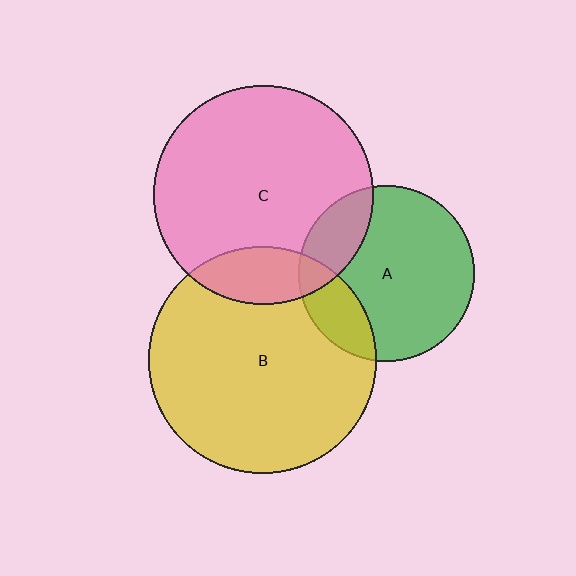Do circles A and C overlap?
Yes.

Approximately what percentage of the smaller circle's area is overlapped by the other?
Approximately 20%.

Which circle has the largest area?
Circle B (yellow).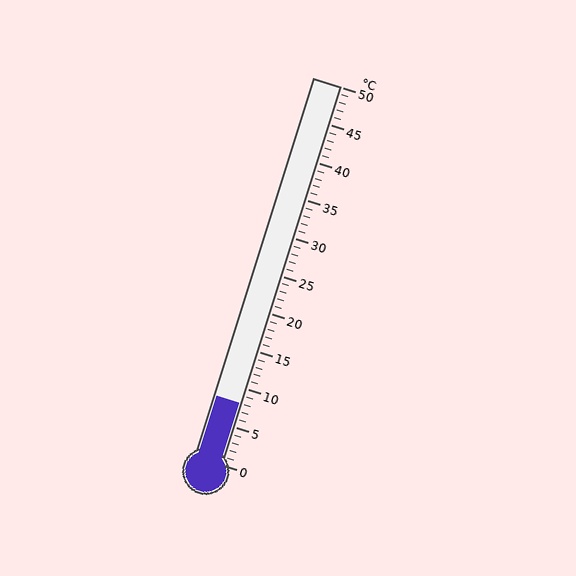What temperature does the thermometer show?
The thermometer shows approximately 8°C.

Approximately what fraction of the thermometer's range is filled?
The thermometer is filled to approximately 15% of its range.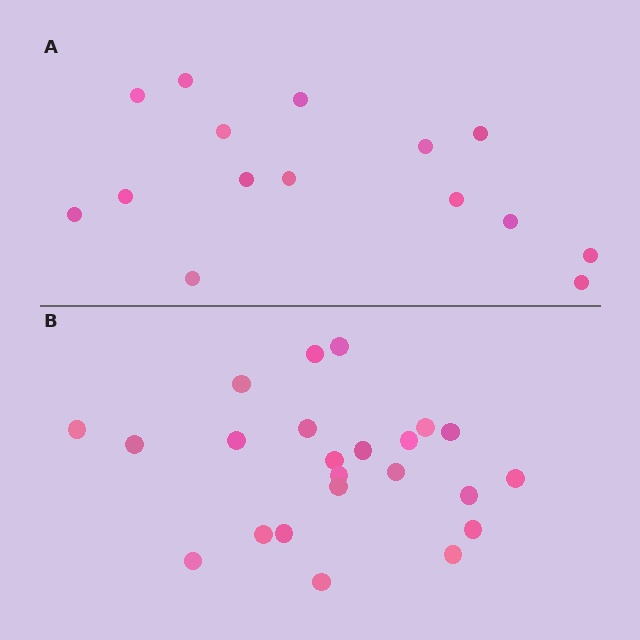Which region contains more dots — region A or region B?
Region B (the bottom region) has more dots.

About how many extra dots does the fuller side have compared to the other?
Region B has roughly 8 or so more dots than region A.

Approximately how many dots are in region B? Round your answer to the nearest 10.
About 20 dots. (The exact count is 23, which rounds to 20.)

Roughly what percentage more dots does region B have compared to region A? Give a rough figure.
About 55% more.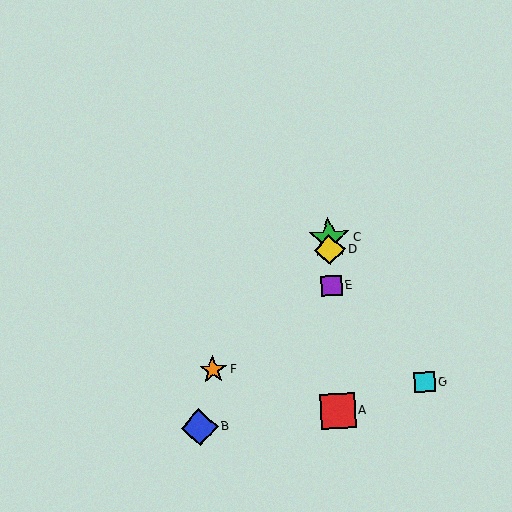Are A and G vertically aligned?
No, A is at x≈338 and G is at x≈424.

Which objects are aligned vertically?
Objects A, C, D, E are aligned vertically.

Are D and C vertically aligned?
Yes, both are at x≈330.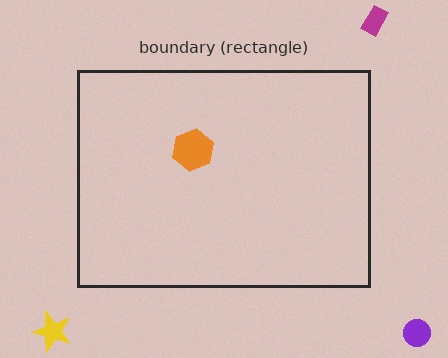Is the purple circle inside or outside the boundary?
Outside.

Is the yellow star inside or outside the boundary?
Outside.